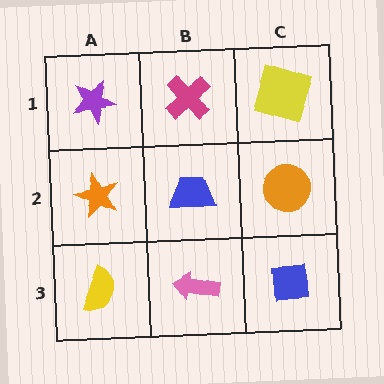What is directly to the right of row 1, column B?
A yellow square.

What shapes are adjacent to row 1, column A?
An orange star (row 2, column A), a magenta cross (row 1, column B).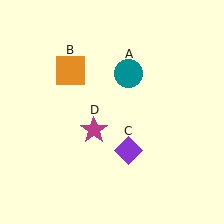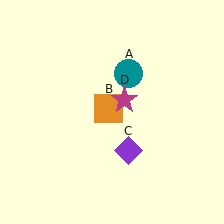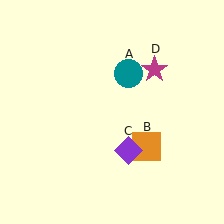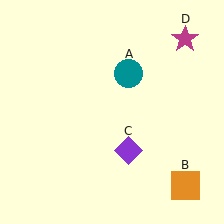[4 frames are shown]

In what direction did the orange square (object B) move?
The orange square (object B) moved down and to the right.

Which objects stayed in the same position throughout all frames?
Teal circle (object A) and purple diamond (object C) remained stationary.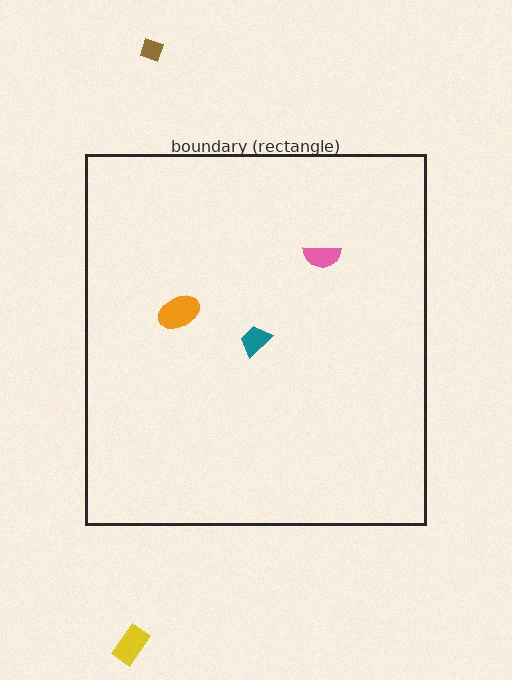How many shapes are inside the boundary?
3 inside, 2 outside.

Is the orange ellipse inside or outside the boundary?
Inside.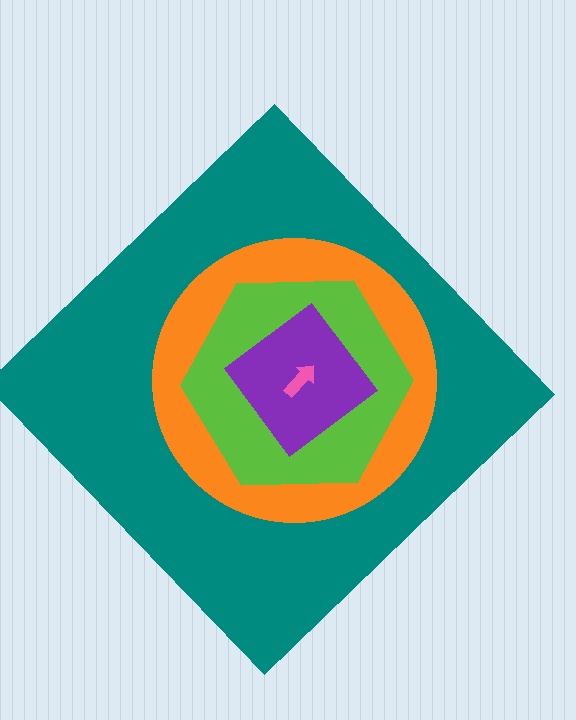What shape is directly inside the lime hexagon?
The purple diamond.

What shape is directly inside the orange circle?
The lime hexagon.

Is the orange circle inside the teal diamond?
Yes.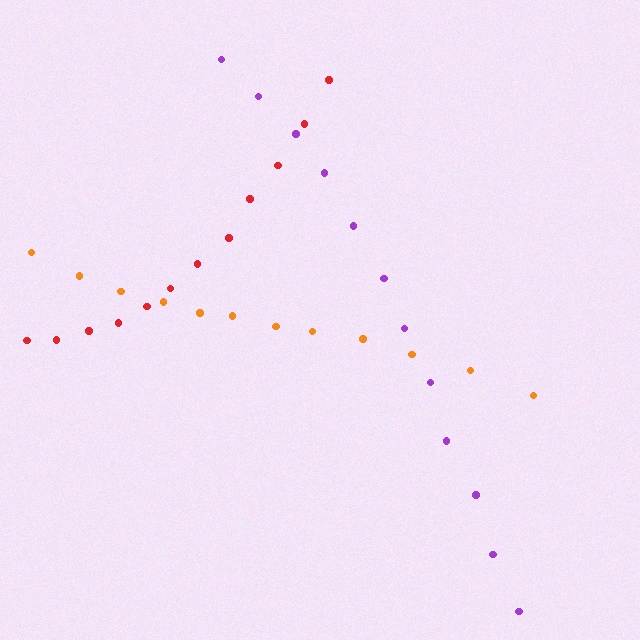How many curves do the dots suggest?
There are 3 distinct paths.